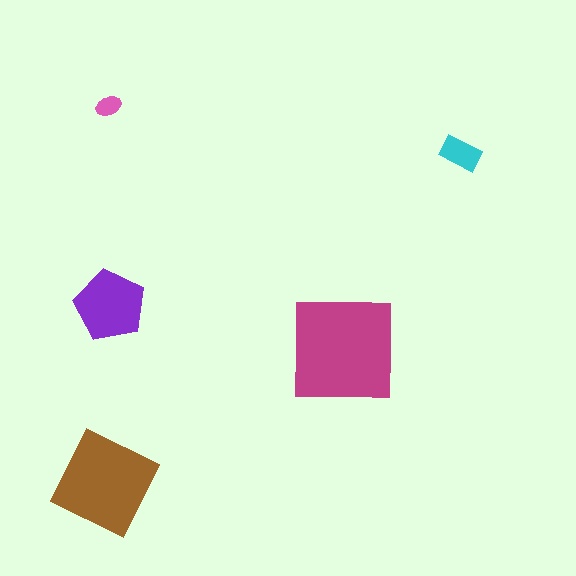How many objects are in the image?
There are 5 objects in the image.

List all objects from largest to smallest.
The magenta square, the brown diamond, the purple pentagon, the cyan rectangle, the pink ellipse.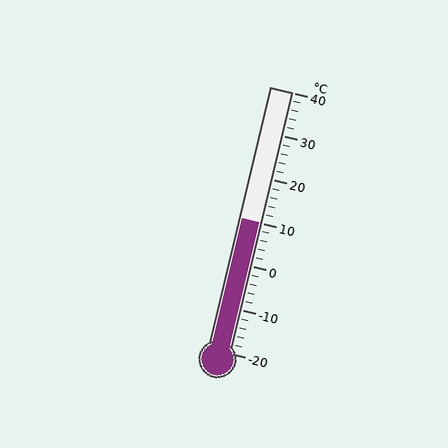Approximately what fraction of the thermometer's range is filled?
The thermometer is filled to approximately 50% of its range.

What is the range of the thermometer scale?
The thermometer scale ranges from -20°C to 40°C.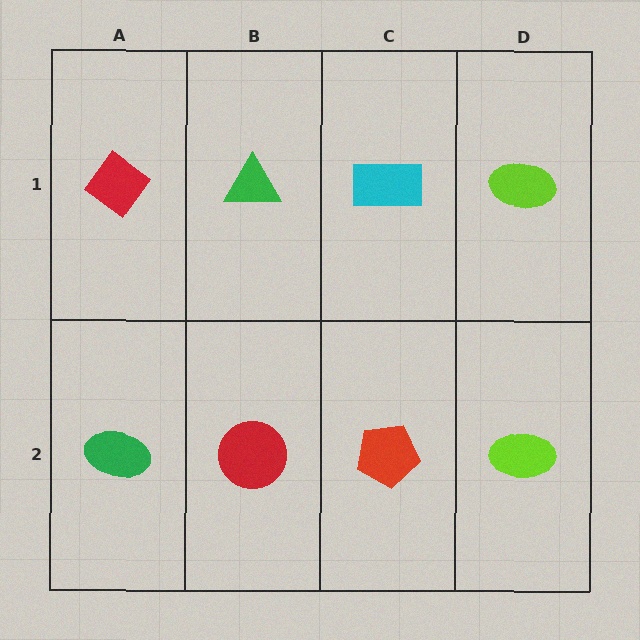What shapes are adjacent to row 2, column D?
A lime ellipse (row 1, column D), a red pentagon (row 2, column C).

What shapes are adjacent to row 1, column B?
A red circle (row 2, column B), a red diamond (row 1, column A), a cyan rectangle (row 1, column C).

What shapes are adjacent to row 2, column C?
A cyan rectangle (row 1, column C), a red circle (row 2, column B), a lime ellipse (row 2, column D).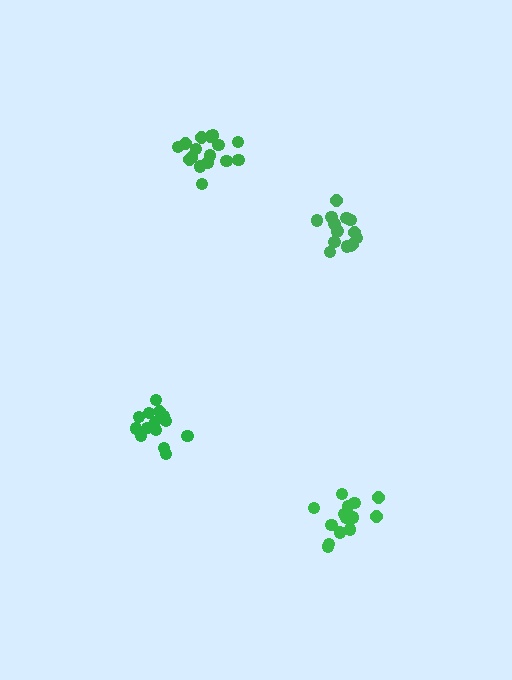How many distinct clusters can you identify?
There are 4 distinct clusters.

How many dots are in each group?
Group 1: 16 dots, Group 2: 15 dots, Group 3: 14 dots, Group 4: 14 dots (59 total).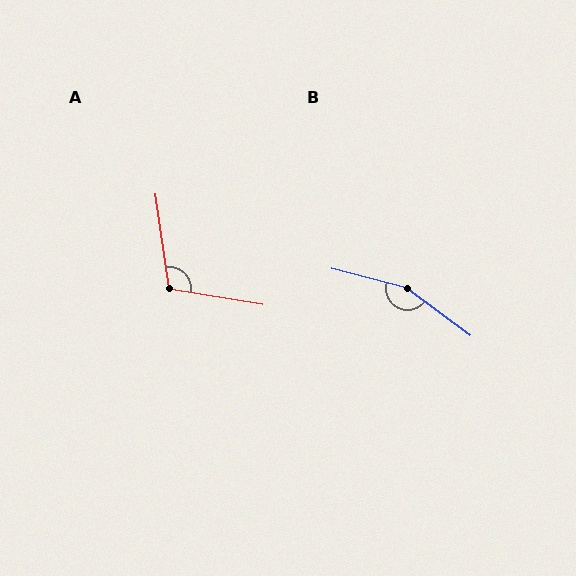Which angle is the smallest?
A, at approximately 107 degrees.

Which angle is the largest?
B, at approximately 158 degrees.